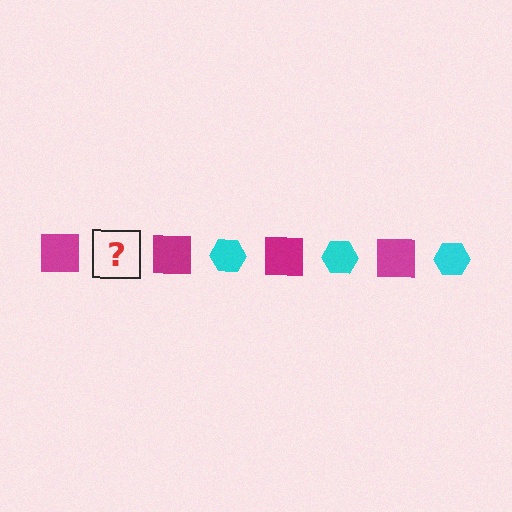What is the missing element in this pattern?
The missing element is a cyan hexagon.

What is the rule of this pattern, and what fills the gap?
The rule is that the pattern alternates between magenta square and cyan hexagon. The gap should be filled with a cyan hexagon.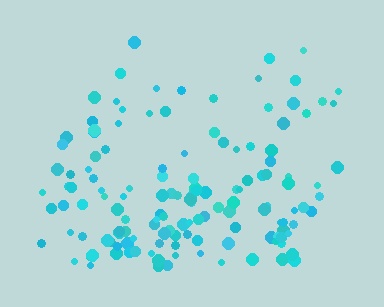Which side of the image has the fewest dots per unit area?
The top.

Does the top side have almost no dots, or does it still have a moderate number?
Still a moderate number, just noticeably fewer than the bottom.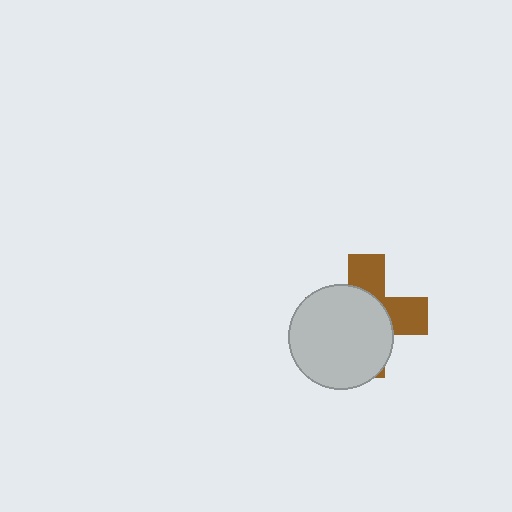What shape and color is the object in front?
The object in front is a light gray circle.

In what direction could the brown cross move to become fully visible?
The brown cross could move toward the upper-right. That would shift it out from behind the light gray circle entirely.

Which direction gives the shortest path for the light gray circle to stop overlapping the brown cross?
Moving toward the lower-left gives the shortest separation.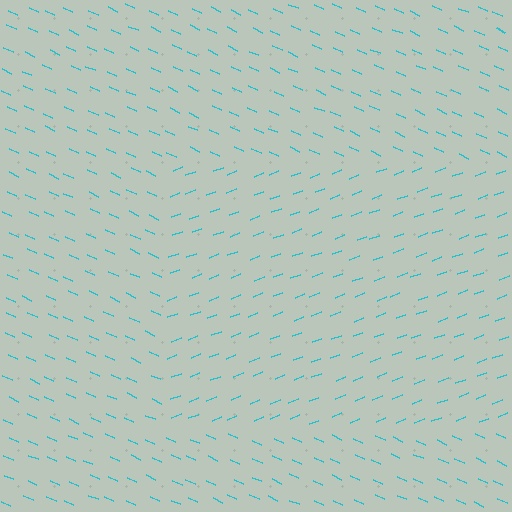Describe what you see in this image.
The image is filled with small cyan line segments. A rectangle region in the image has lines oriented differently from the surrounding lines, creating a visible texture boundary.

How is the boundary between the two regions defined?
The boundary is defined purely by a change in line orientation (approximately 45 degrees difference). All lines are the same color and thickness.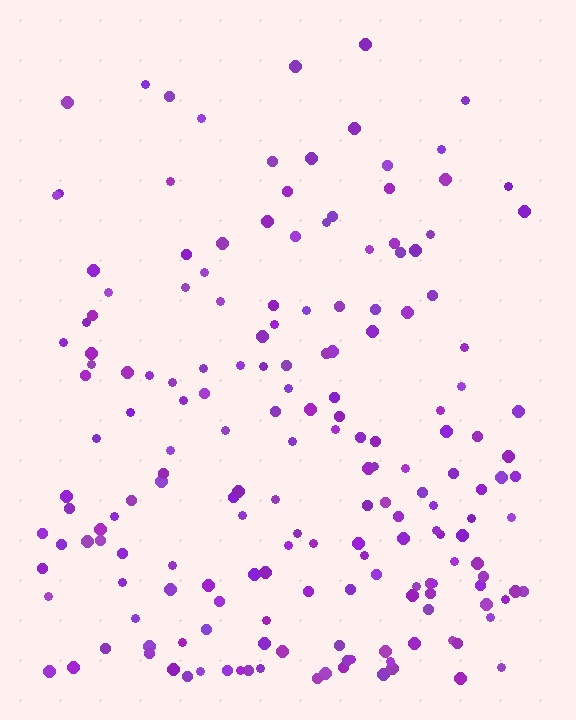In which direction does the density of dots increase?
From top to bottom, with the bottom side densest.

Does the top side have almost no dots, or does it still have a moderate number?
Still a moderate number, just noticeably fewer than the bottom.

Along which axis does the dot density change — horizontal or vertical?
Vertical.